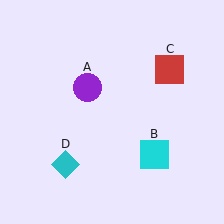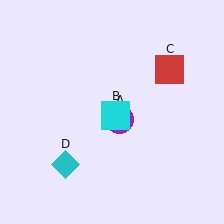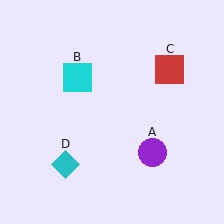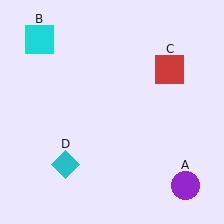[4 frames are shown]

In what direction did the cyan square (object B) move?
The cyan square (object B) moved up and to the left.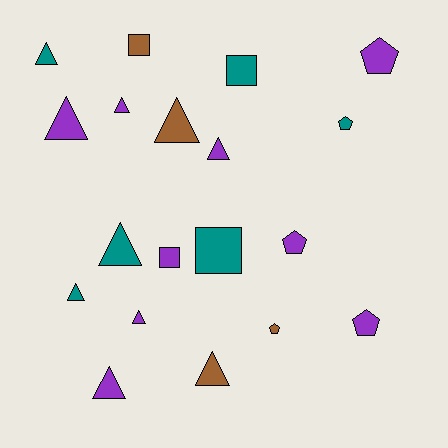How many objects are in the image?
There are 19 objects.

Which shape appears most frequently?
Triangle, with 10 objects.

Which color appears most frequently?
Purple, with 9 objects.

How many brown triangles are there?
There are 2 brown triangles.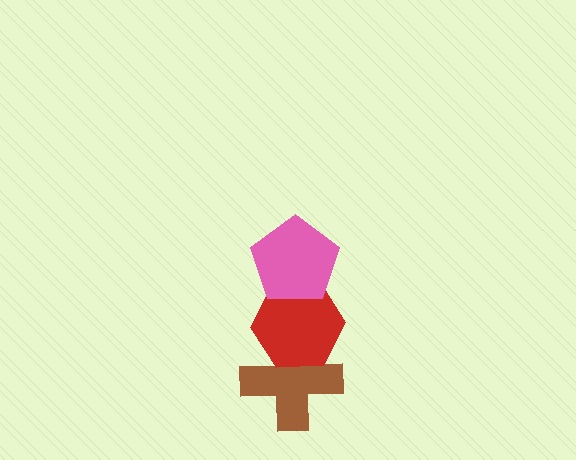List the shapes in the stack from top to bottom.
From top to bottom: the pink pentagon, the red hexagon, the brown cross.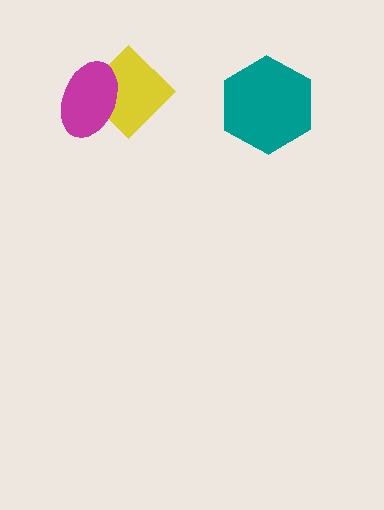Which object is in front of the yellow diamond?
The magenta ellipse is in front of the yellow diamond.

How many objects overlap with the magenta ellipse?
1 object overlaps with the magenta ellipse.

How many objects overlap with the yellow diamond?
1 object overlaps with the yellow diamond.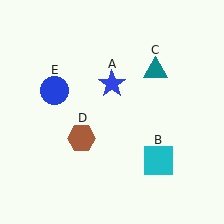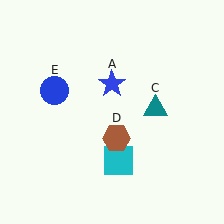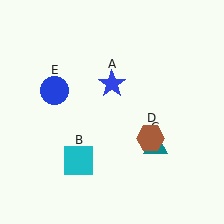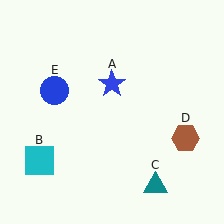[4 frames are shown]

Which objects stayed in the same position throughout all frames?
Blue star (object A) and blue circle (object E) remained stationary.